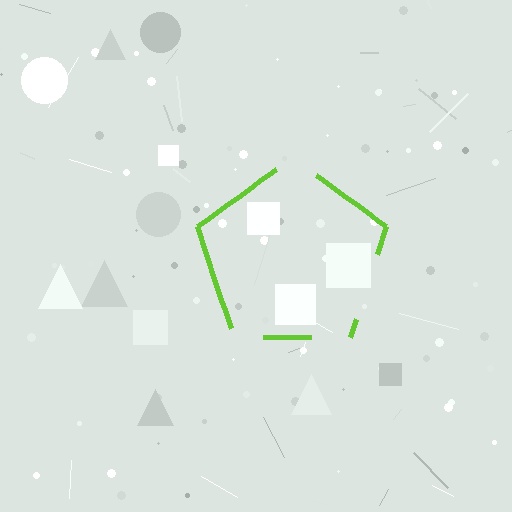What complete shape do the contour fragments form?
The contour fragments form a pentagon.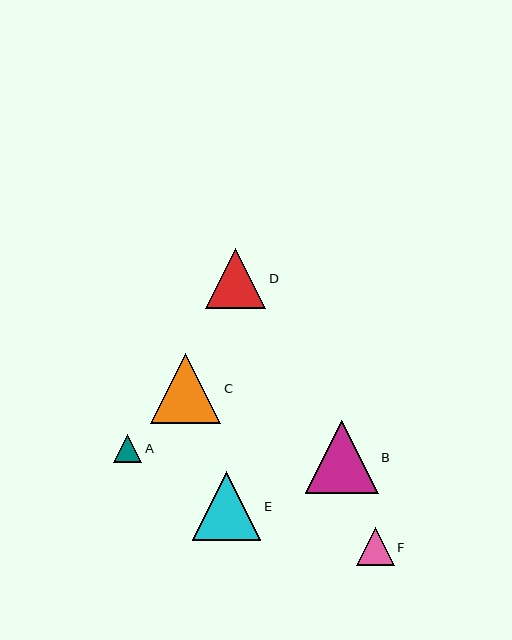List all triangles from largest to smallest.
From largest to smallest: B, C, E, D, F, A.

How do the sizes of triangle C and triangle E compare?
Triangle C and triangle E are approximately the same size.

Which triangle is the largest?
Triangle B is the largest with a size of approximately 73 pixels.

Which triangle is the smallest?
Triangle A is the smallest with a size of approximately 28 pixels.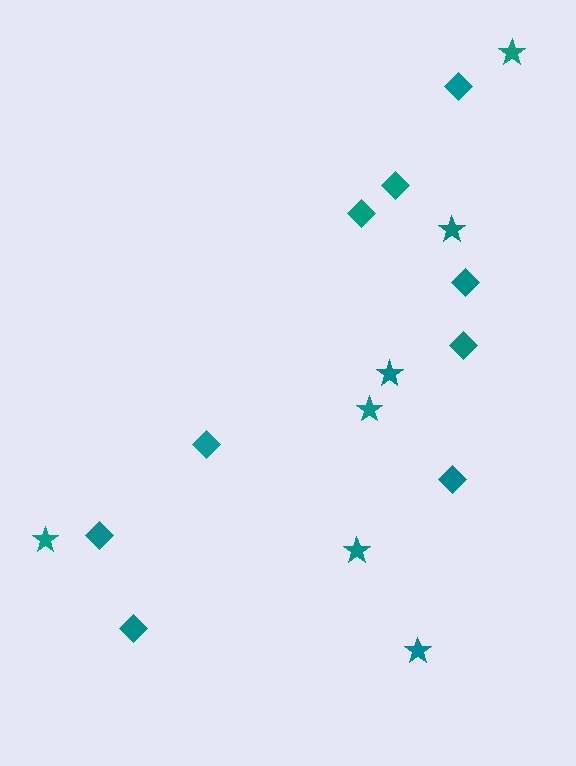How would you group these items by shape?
There are 2 groups: one group of stars (7) and one group of diamonds (9).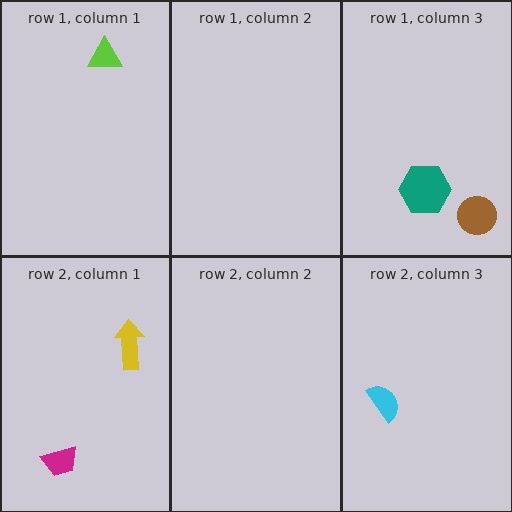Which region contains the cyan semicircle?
The row 2, column 3 region.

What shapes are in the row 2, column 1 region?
The magenta trapezoid, the yellow arrow.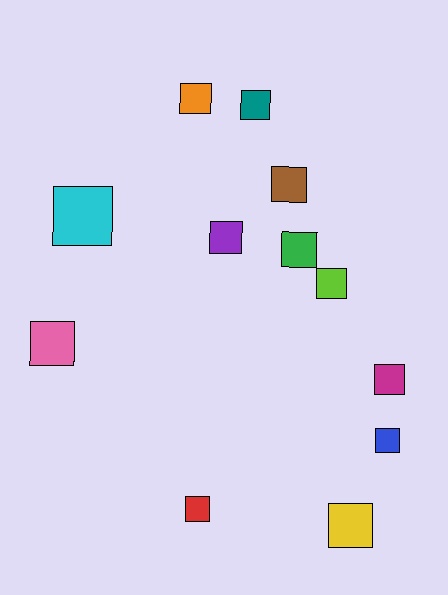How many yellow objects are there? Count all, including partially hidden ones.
There is 1 yellow object.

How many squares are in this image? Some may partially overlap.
There are 12 squares.